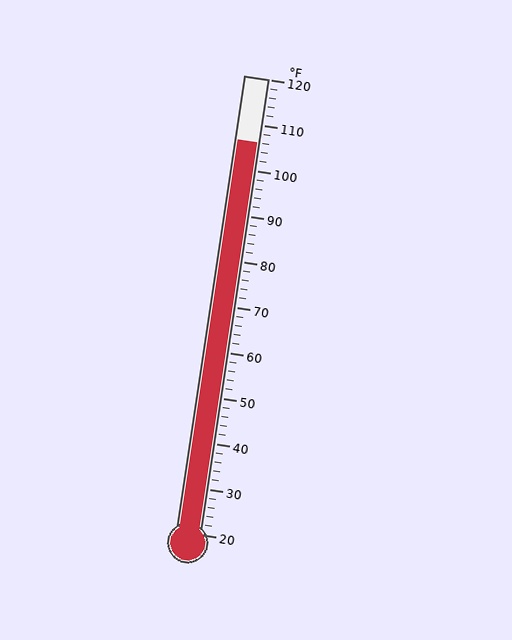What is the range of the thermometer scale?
The thermometer scale ranges from 20°F to 120°F.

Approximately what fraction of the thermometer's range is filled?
The thermometer is filled to approximately 85% of its range.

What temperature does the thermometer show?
The thermometer shows approximately 106°F.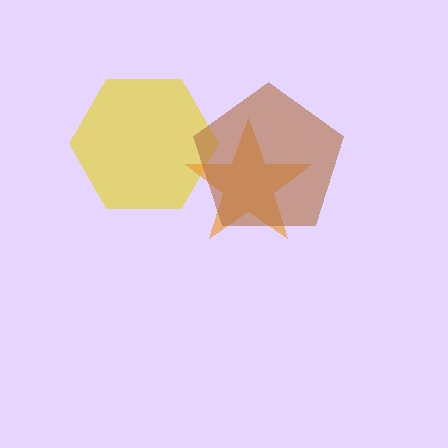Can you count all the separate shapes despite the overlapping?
Yes, there are 3 separate shapes.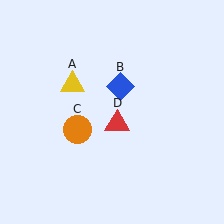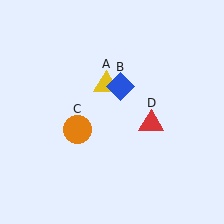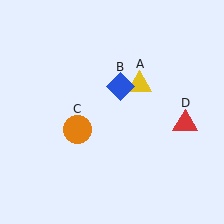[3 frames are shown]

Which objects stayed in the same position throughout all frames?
Blue diamond (object B) and orange circle (object C) remained stationary.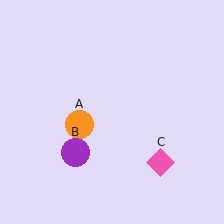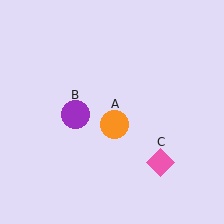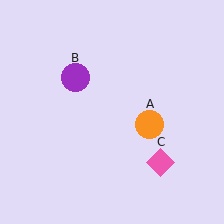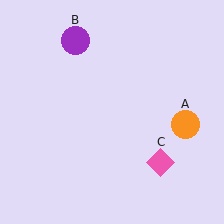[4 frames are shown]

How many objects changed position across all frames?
2 objects changed position: orange circle (object A), purple circle (object B).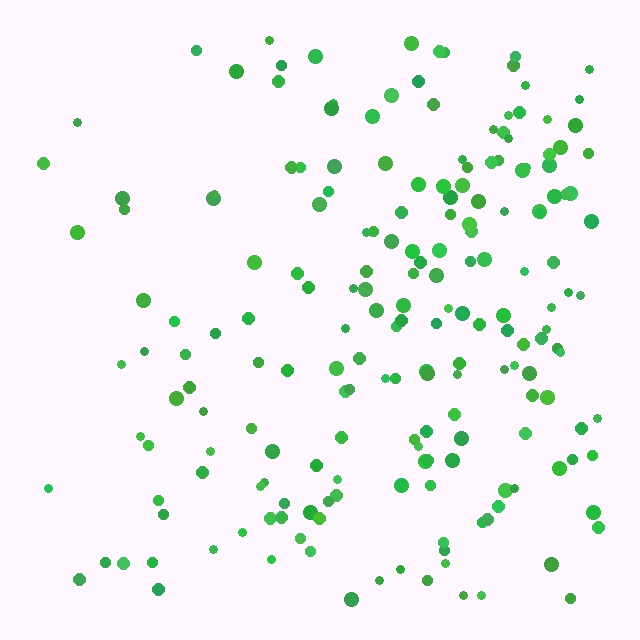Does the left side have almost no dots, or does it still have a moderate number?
Still a moderate number, just noticeably fewer than the right.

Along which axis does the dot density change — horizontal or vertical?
Horizontal.